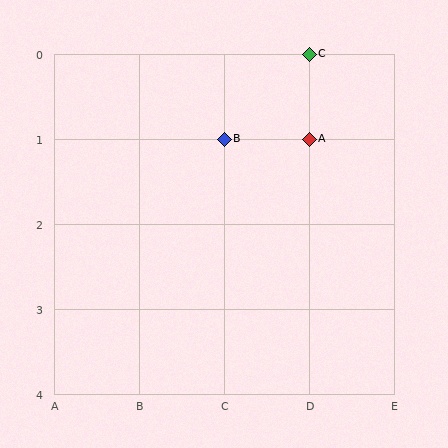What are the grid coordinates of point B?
Point B is at grid coordinates (C, 1).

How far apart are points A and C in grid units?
Points A and C are 1 row apart.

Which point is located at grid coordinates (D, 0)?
Point C is at (D, 0).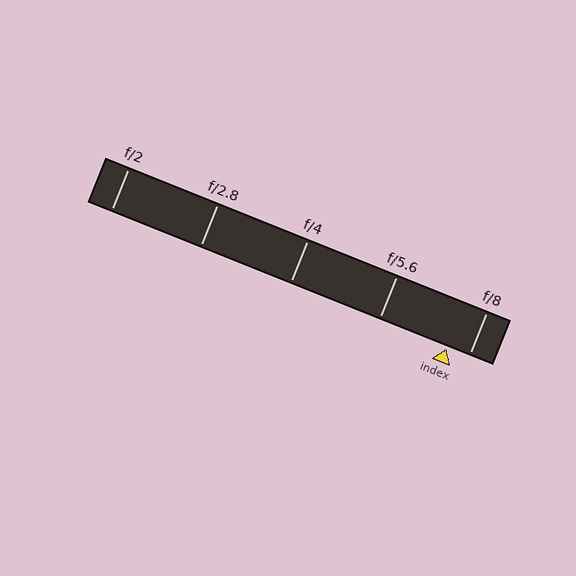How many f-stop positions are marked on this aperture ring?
There are 5 f-stop positions marked.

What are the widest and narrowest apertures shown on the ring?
The widest aperture shown is f/2 and the narrowest is f/8.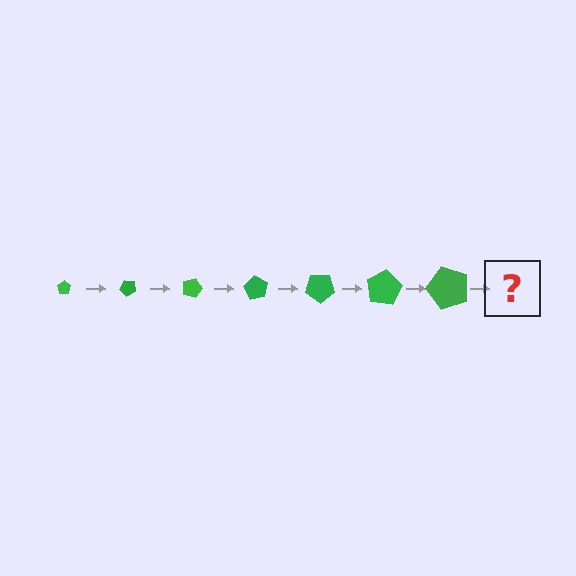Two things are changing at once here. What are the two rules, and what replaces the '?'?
The two rules are that the pentagon grows larger each step and it rotates 45 degrees each step. The '?' should be a pentagon, larger than the previous one and rotated 315 degrees from the start.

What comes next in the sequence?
The next element should be a pentagon, larger than the previous one and rotated 315 degrees from the start.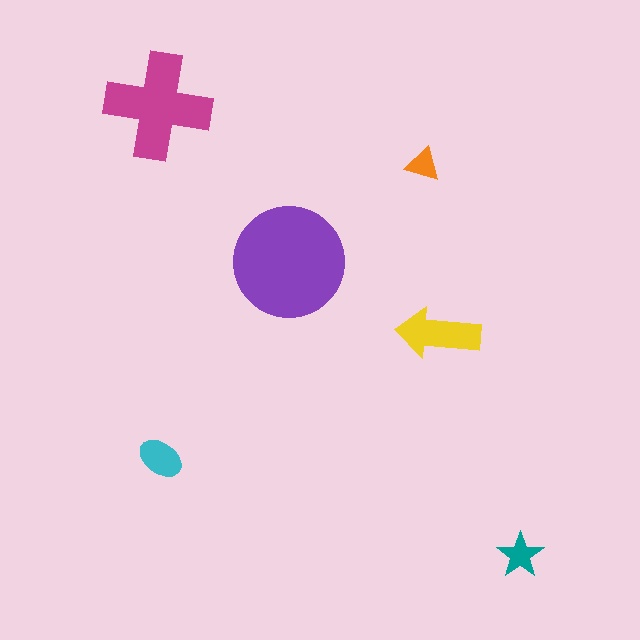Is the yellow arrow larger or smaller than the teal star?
Larger.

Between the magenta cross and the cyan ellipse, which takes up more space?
The magenta cross.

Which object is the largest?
The purple circle.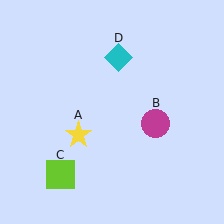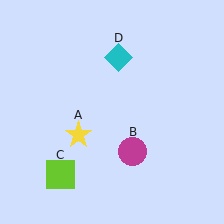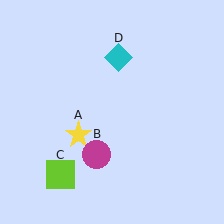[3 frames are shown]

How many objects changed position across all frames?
1 object changed position: magenta circle (object B).